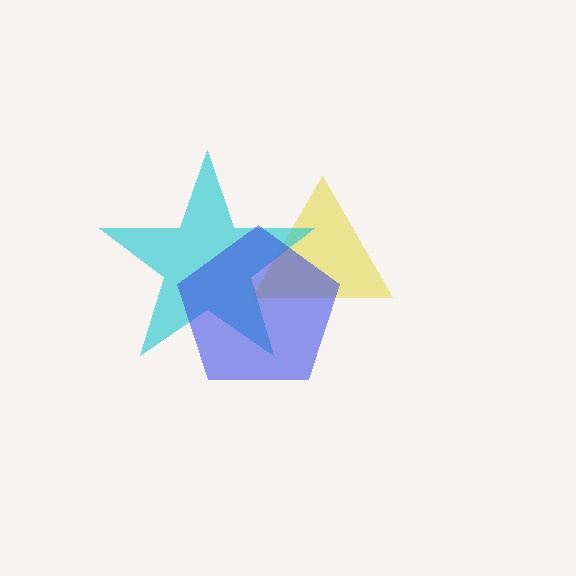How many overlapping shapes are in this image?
There are 3 overlapping shapes in the image.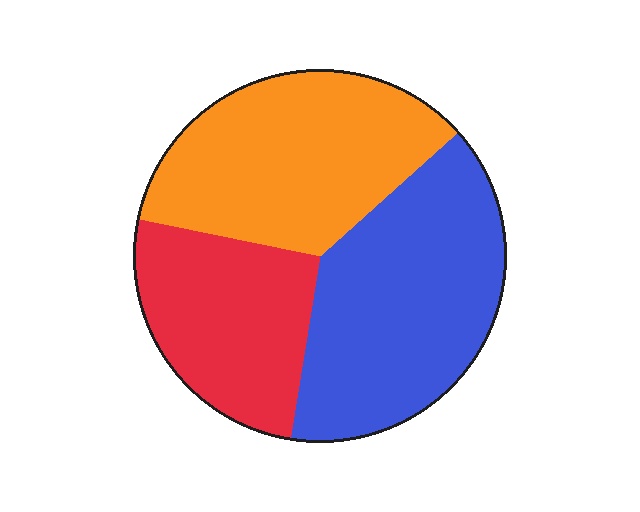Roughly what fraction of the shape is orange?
Orange covers 35% of the shape.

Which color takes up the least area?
Red, at roughly 25%.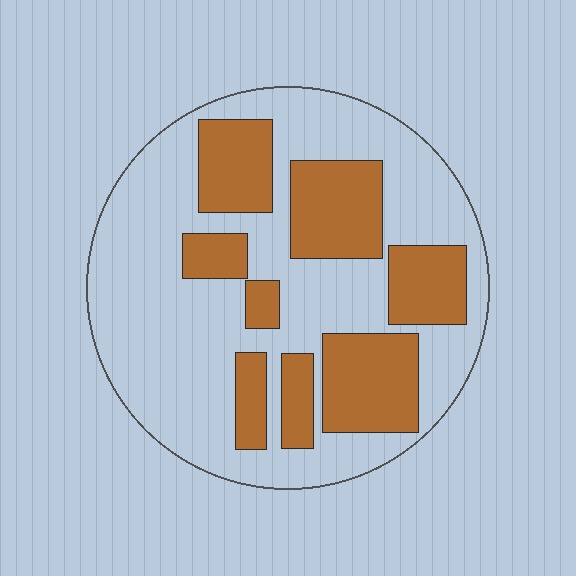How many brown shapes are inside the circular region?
8.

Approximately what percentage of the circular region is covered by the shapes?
Approximately 35%.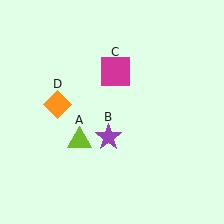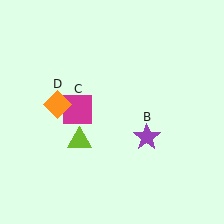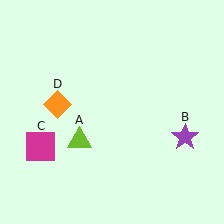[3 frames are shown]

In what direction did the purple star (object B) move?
The purple star (object B) moved right.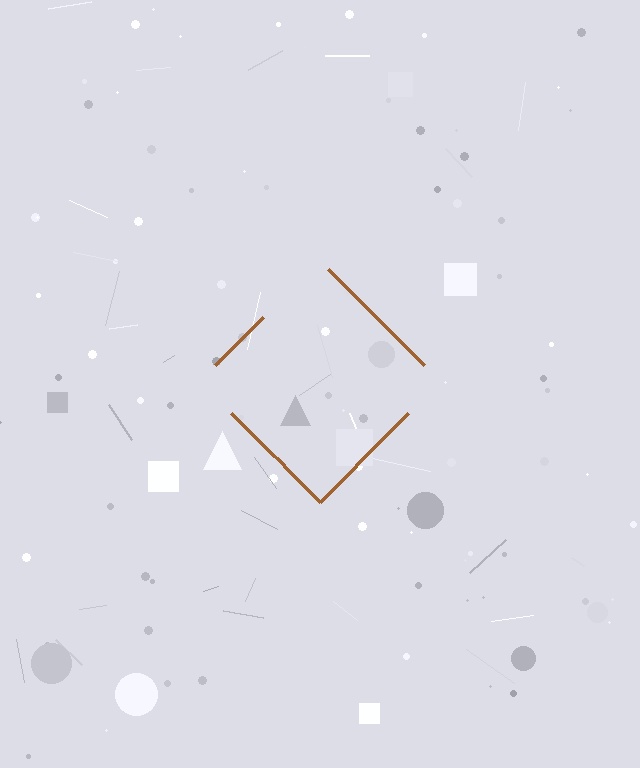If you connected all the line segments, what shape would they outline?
They would outline a diamond.